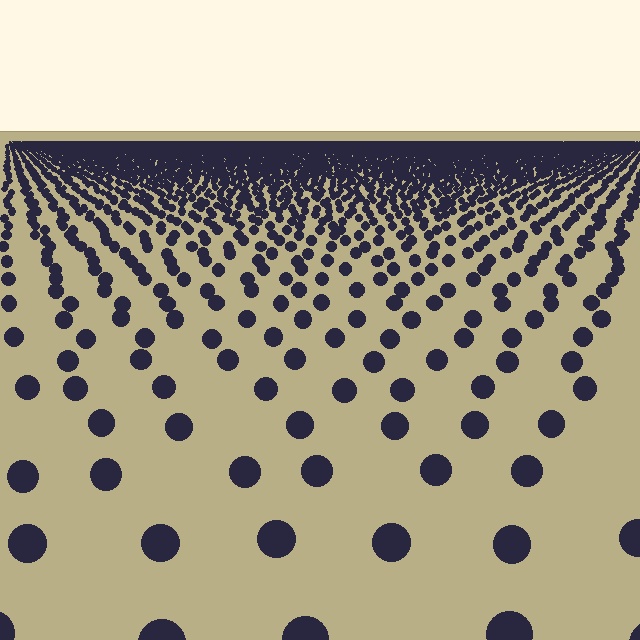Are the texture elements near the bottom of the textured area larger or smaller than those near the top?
Larger. Near the bottom, elements are closer to the viewer and appear at a bigger on-screen size.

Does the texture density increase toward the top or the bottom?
Density increases toward the top.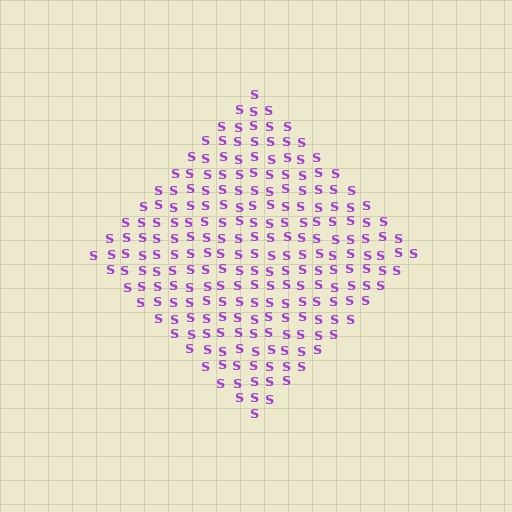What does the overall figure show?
The overall figure shows a diamond.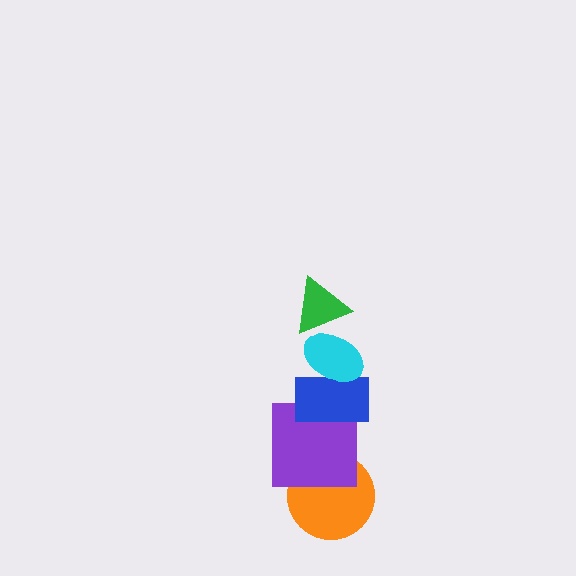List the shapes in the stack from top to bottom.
From top to bottom: the green triangle, the cyan ellipse, the blue rectangle, the purple square, the orange circle.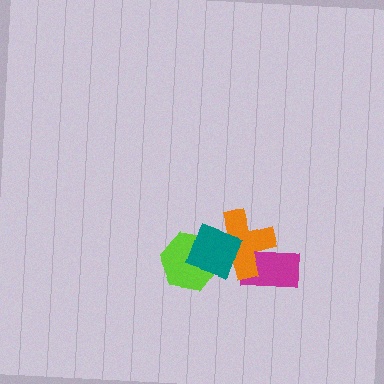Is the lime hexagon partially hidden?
Yes, it is partially covered by another shape.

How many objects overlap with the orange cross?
3 objects overlap with the orange cross.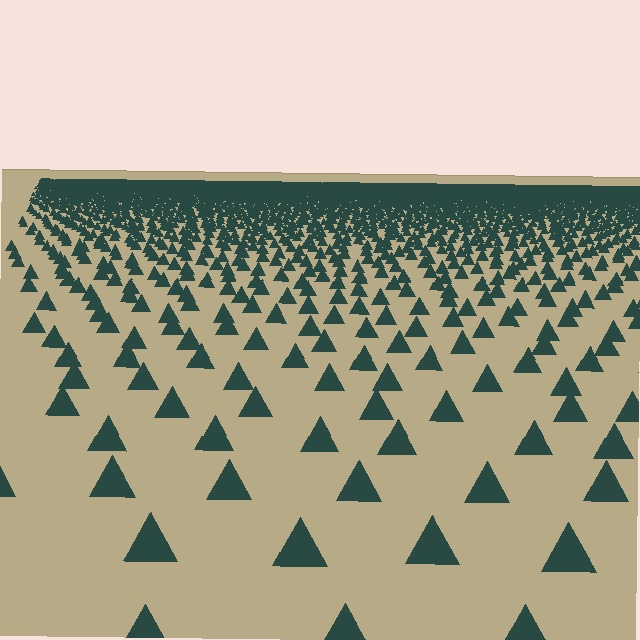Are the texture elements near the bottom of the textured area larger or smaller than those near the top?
Larger. Near the bottom, elements are closer to the viewer and appear at a bigger on-screen size.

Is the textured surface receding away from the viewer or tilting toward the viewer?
The surface is receding away from the viewer. Texture elements get smaller and denser toward the top.